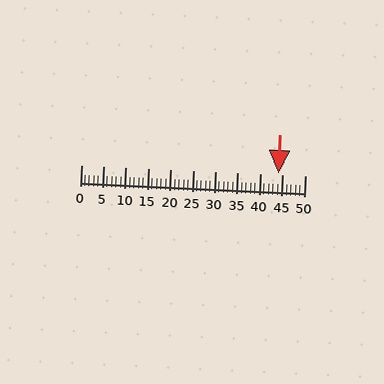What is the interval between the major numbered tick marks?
The major tick marks are spaced 5 units apart.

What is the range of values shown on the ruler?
The ruler shows values from 0 to 50.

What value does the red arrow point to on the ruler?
The red arrow points to approximately 44.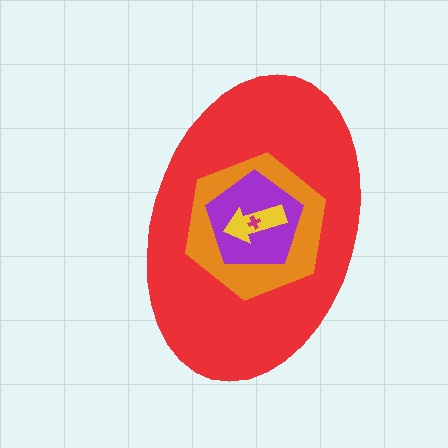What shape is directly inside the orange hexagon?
The purple pentagon.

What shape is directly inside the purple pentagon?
The yellow arrow.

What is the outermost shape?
The red ellipse.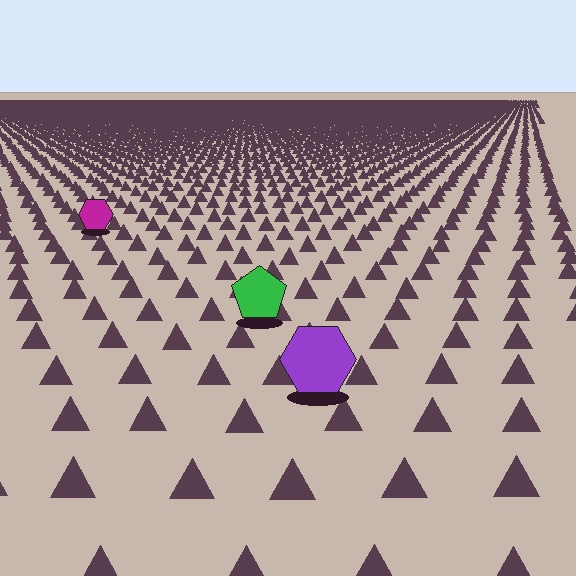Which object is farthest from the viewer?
The magenta hexagon is farthest from the viewer. It appears smaller and the ground texture around it is denser.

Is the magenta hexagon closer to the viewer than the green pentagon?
No. The green pentagon is closer — you can tell from the texture gradient: the ground texture is coarser near it.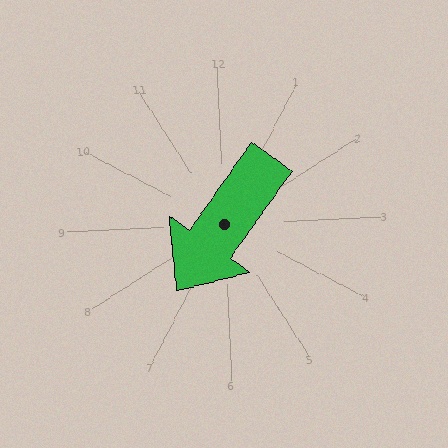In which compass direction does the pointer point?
Southwest.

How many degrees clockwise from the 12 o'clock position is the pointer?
Approximately 218 degrees.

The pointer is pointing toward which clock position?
Roughly 7 o'clock.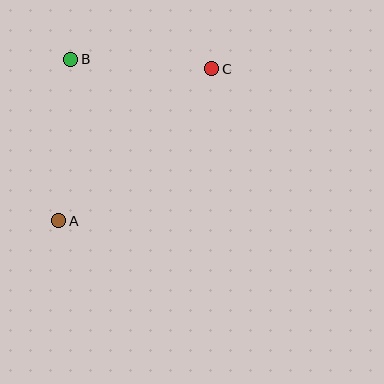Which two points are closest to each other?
Points B and C are closest to each other.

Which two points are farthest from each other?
Points A and C are farthest from each other.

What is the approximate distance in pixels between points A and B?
The distance between A and B is approximately 162 pixels.